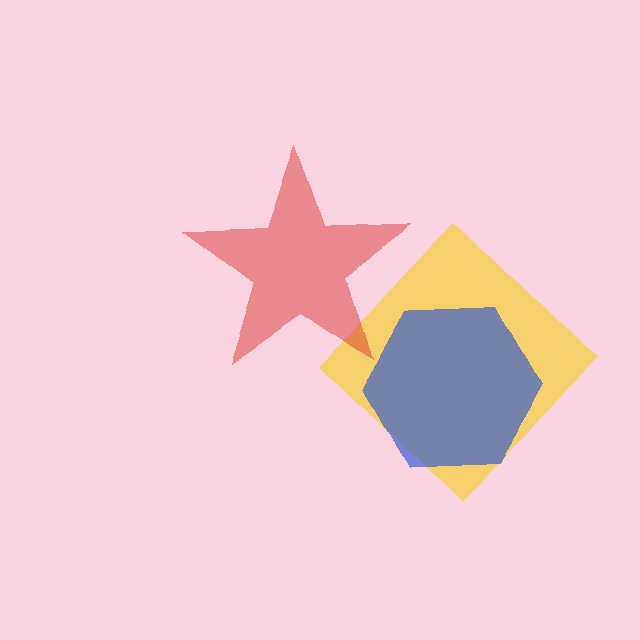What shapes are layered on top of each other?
The layered shapes are: a yellow diamond, a red star, a blue hexagon.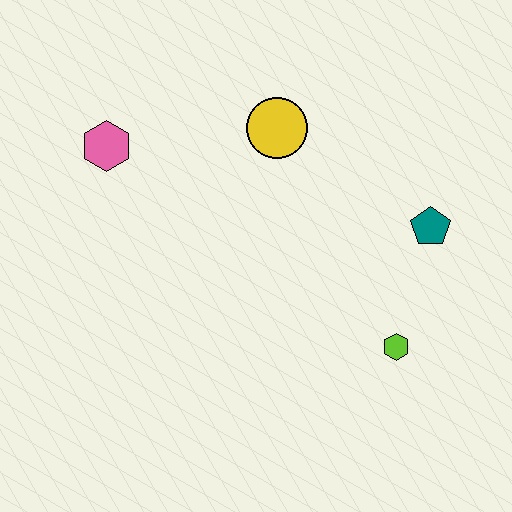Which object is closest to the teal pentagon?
The lime hexagon is closest to the teal pentagon.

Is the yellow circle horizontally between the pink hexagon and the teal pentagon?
Yes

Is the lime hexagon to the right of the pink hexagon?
Yes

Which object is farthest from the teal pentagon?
The pink hexagon is farthest from the teal pentagon.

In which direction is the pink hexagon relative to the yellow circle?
The pink hexagon is to the left of the yellow circle.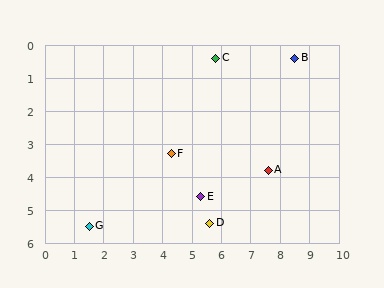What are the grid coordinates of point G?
Point G is at approximately (1.5, 5.5).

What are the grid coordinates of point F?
Point F is at approximately (4.3, 3.3).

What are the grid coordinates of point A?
Point A is at approximately (7.6, 3.8).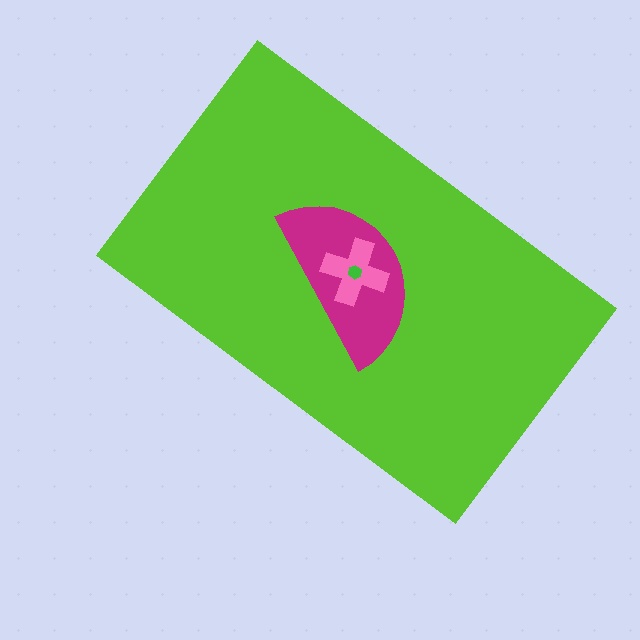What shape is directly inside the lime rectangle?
The magenta semicircle.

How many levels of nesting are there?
4.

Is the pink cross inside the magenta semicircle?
Yes.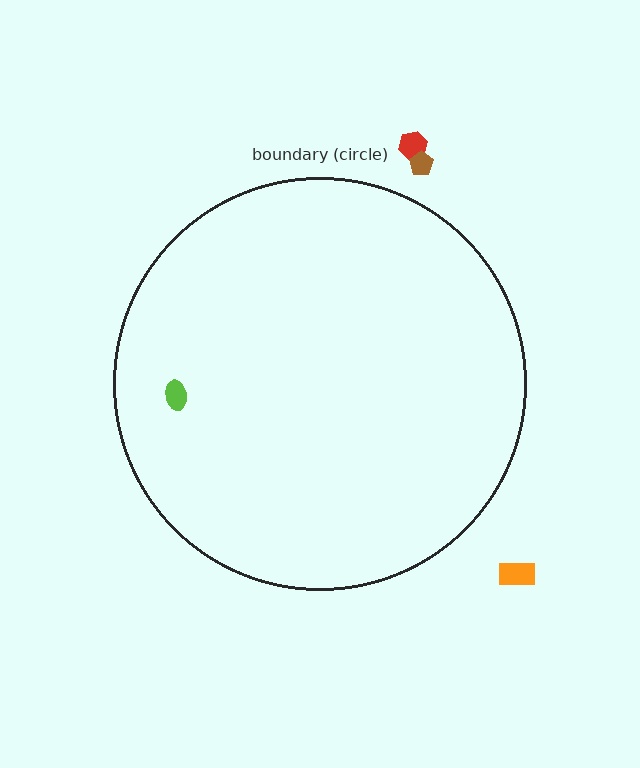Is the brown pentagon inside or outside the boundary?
Outside.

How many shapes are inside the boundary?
1 inside, 3 outside.